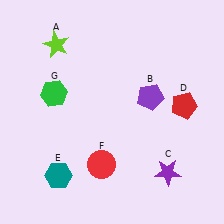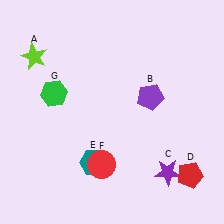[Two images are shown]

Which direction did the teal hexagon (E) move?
The teal hexagon (E) moved right.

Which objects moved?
The objects that moved are: the lime star (A), the red pentagon (D), the teal hexagon (E).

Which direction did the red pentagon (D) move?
The red pentagon (D) moved down.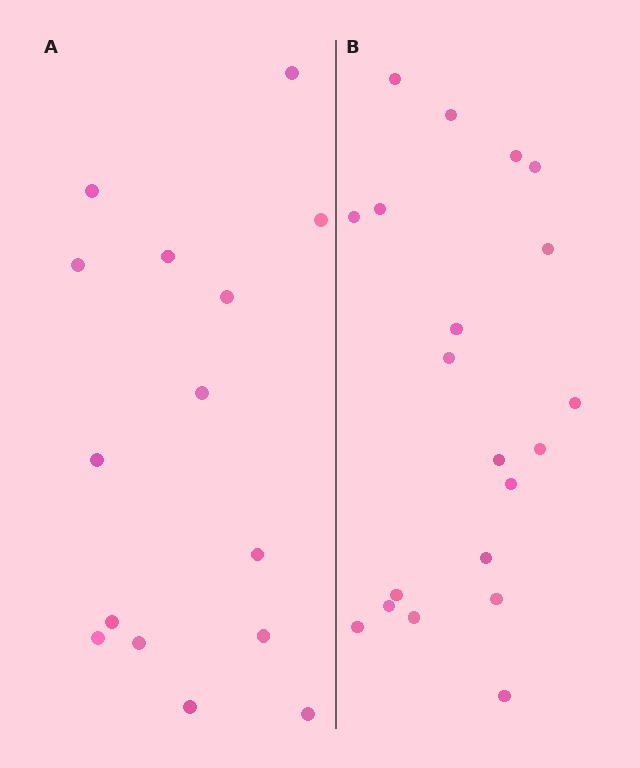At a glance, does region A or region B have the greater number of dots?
Region B (the right region) has more dots.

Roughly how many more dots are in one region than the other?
Region B has about 5 more dots than region A.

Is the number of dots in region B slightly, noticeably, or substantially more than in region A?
Region B has noticeably more, but not dramatically so. The ratio is roughly 1.3 to 1.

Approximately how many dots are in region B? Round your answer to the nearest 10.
About 20 dots.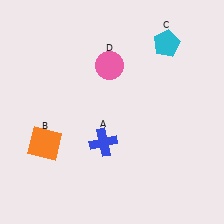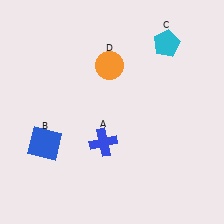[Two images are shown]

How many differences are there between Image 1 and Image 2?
There are 2 differences between the two images.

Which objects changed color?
B changed from orange to blue. D changed from pink to orange.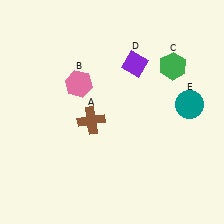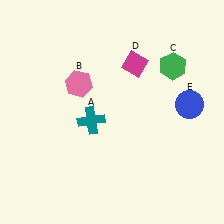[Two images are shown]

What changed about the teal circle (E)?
In Image 1, E is teal. In Image 2, it changed to blue.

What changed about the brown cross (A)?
In Image 1, A is brown. In Image 2, it changed to teal.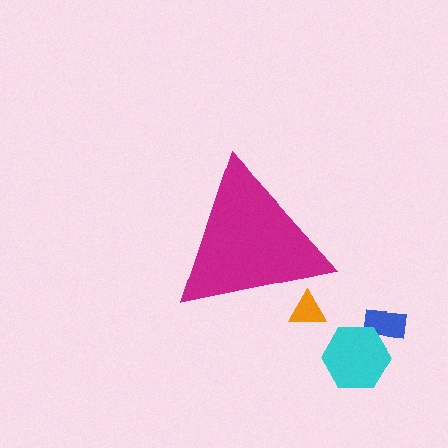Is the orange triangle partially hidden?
Yes, the orange triangle is partially hidden behind the magenta triangle.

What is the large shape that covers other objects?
A magenta triangle.